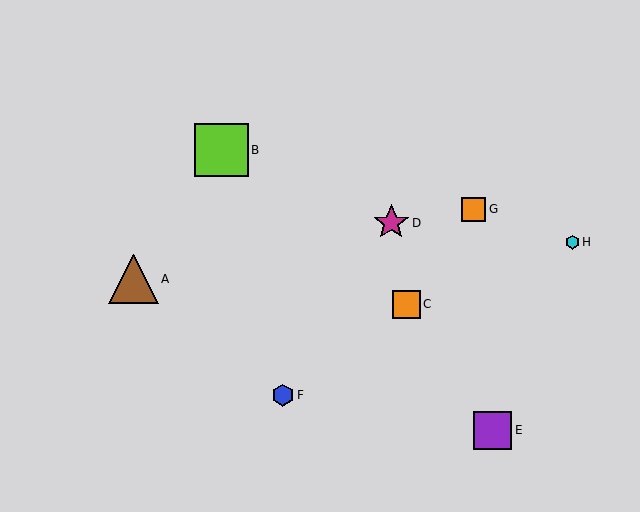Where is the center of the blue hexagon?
The center of the blue hexagon is at (283, 395).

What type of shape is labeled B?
Shape B is a lime square.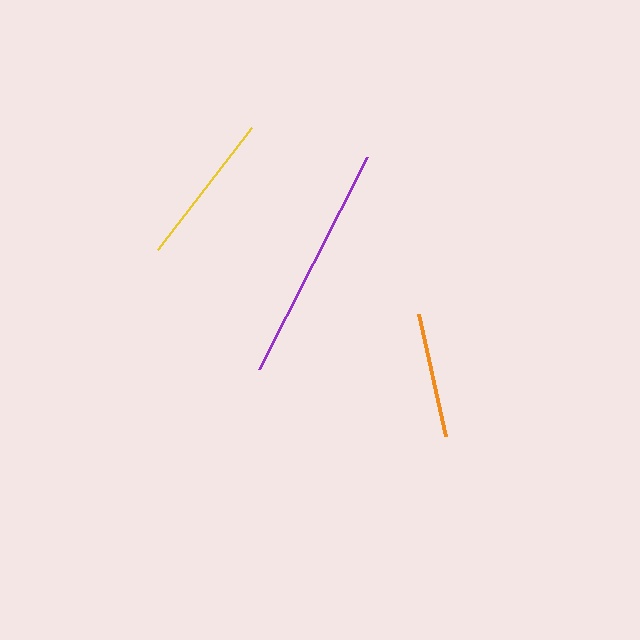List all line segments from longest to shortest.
From longest to shortest: purple, yellow, orange.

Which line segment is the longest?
The purple line is the longest at approximately 239 pixels.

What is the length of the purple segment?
The purple segment is approximately 239 pixels long.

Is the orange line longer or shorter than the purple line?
The purple line is longer than the orange line.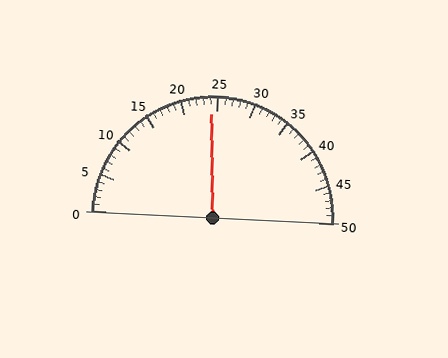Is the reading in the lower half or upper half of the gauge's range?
The reading is in the lower half of the range (0 to 50).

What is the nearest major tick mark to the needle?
The nearest major tick mark is 25.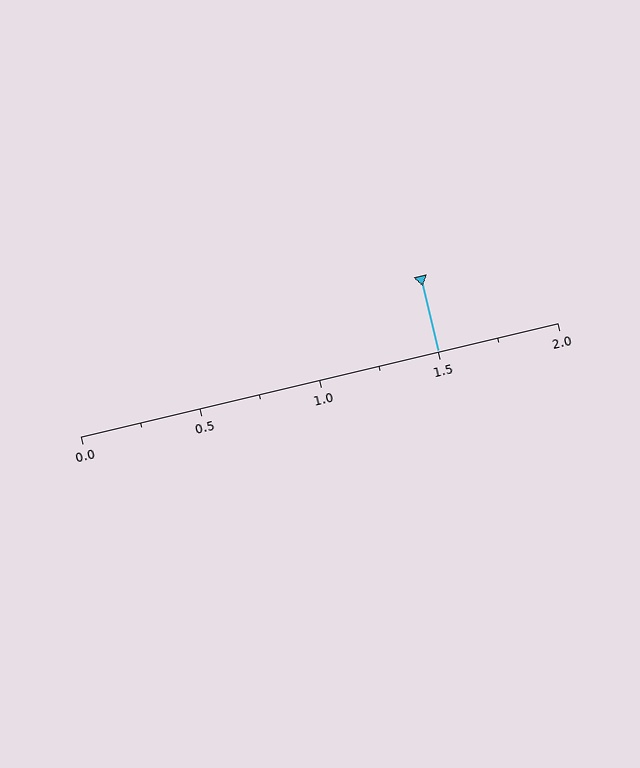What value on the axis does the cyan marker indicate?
The marker indicates approximately 1.5.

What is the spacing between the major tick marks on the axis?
The major ticks are spaced 0.5 apart.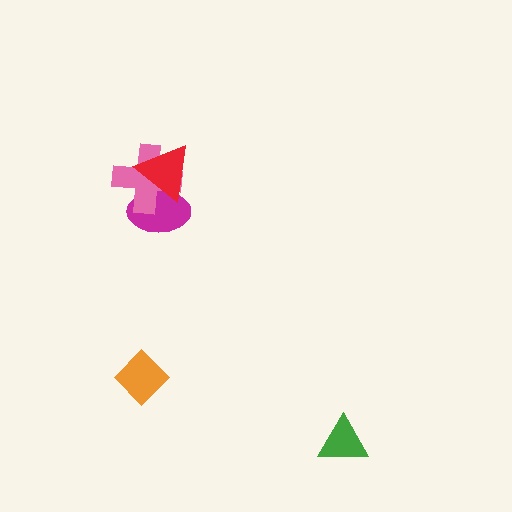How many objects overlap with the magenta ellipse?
2 objects overlap with the magenta ellipse.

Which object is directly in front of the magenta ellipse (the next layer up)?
The pink cross is directly in front of the magenta ellipse.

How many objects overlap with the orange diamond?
0 objects overlap with the orange diamond.